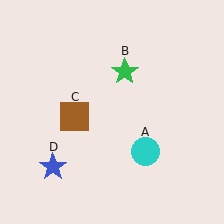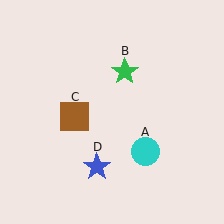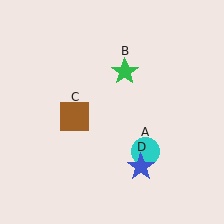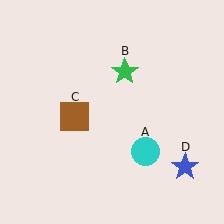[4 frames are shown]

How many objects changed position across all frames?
1 object changed position: blue star (object D).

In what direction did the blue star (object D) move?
The blue star (object D) moved right.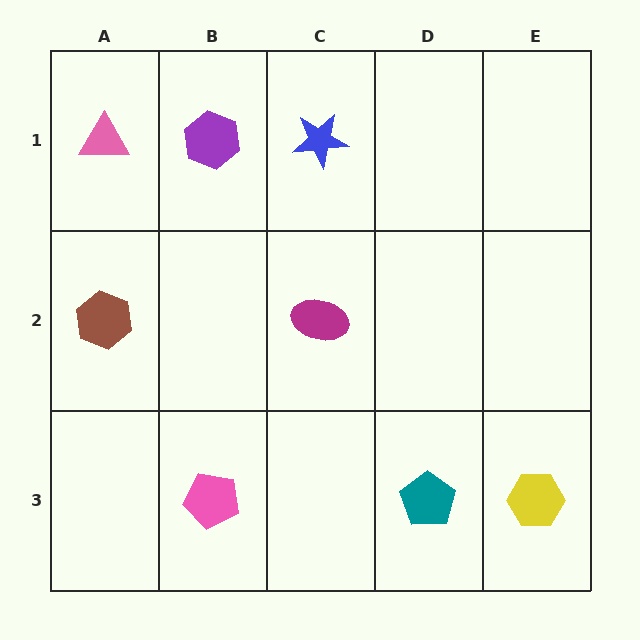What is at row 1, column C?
A blue star.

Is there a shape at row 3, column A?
No, that cell is empty.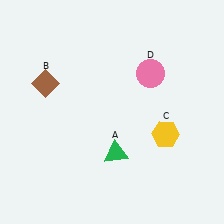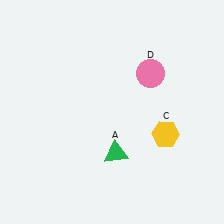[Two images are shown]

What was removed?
The brown diamond (B) was removed in Image 2.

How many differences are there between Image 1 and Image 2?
There is 1 difference between the two images.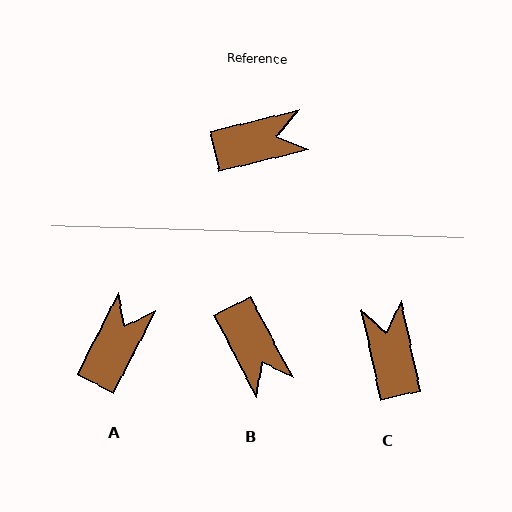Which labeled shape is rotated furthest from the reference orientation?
C, about 89 degrees away.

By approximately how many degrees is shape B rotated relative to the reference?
Approximately 75 degrees clockwise.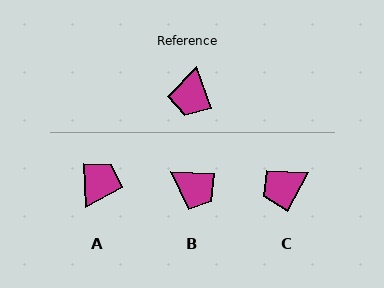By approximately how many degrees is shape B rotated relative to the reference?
Approximately 69 degrees counter-clockwise.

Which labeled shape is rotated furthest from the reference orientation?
A, about 162 degrees away.